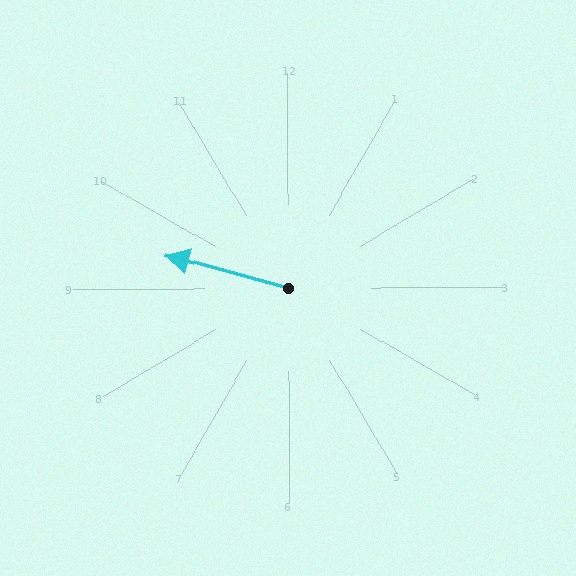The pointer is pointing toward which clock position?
Roughly 10 o'clock.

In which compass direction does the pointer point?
West.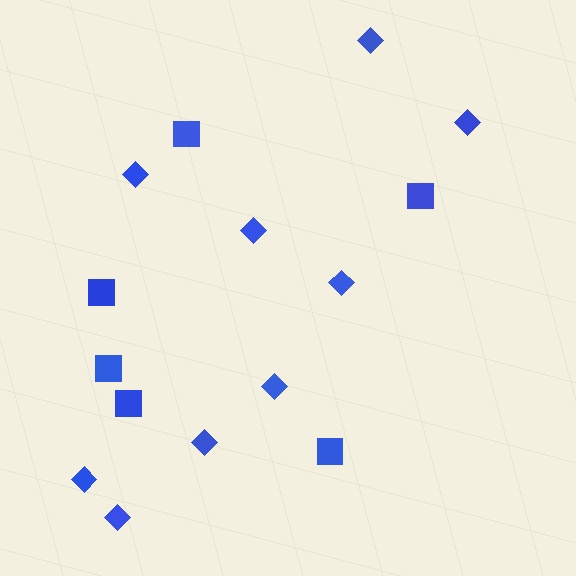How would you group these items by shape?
There are 2 groups: one group of diamonds (9) and one group of squares (6).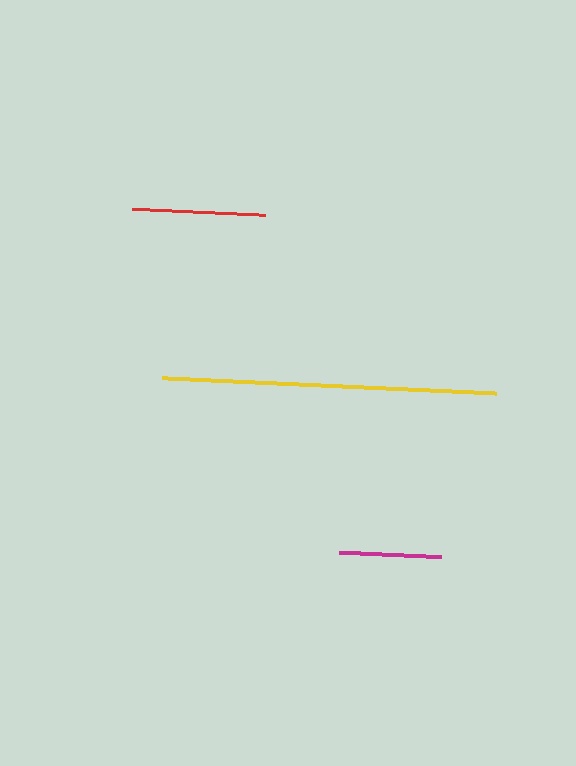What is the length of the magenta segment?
The magenta segment is approximately 102 pixels long.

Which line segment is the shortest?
The magenta line is the shortest at approximately 102 pixels.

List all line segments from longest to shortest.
From longest to shortest: yellow, red, magenta.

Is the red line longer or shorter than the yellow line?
The yellow line is longer than the red line.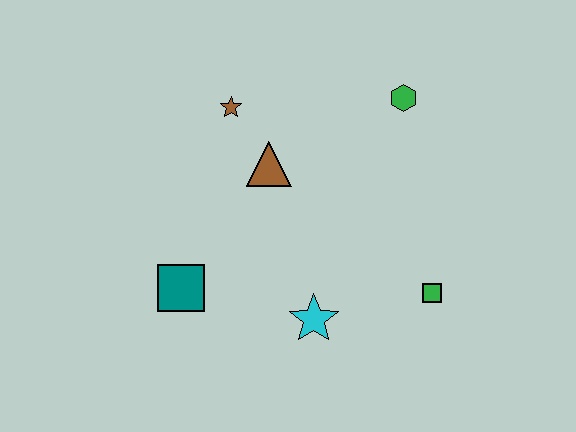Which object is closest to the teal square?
The cyan star is closest to the teal square.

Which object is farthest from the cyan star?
The green hexagon is farthest from the cyan star.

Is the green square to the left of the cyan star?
No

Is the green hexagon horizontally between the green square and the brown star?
Yes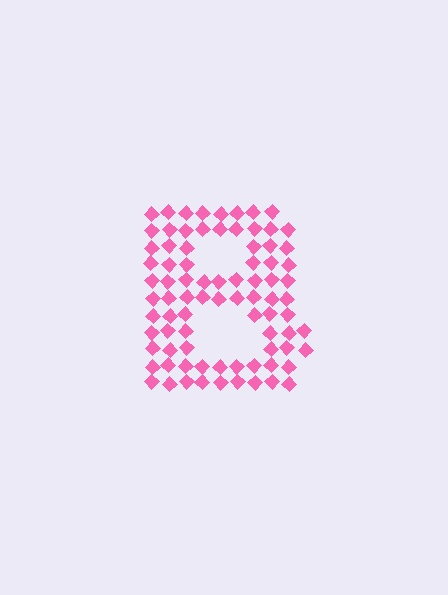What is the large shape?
The large shape is the letter B.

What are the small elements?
The small elements are diamonds.